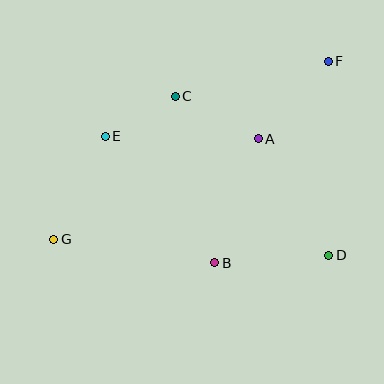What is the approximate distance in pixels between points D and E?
The distance between D and E is approximately 253 pixels.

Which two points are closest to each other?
Points C and E are closest to each other.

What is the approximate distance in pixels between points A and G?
The distance between A and G is approximately 228 pixels.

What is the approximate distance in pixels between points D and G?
The distance between D and G is approximately 275 pixels.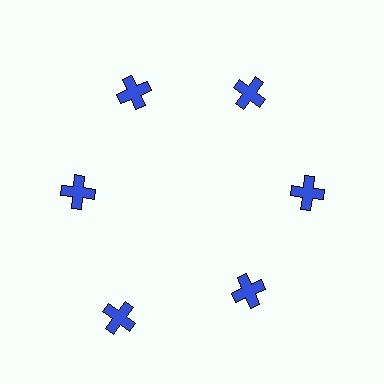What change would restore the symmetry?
The symmetry would be restored by moving it inward, back onto the ring so that all 6 crosses sit at equal angles and equal distance from the center.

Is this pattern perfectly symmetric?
No. The 6 blue crosses are arranged in a ring, but one element near the 7 o'clock position is pushed outward from the center, breaking the 6-fold rotational symmetry.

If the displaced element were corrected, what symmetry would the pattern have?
It would have 6-fold rotational symmetry — the pattern would map onto itself every 60 degrees.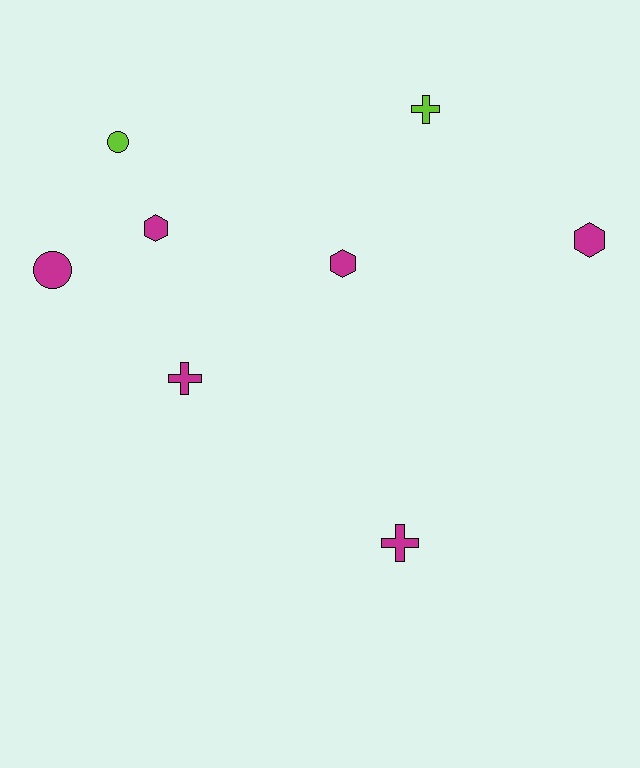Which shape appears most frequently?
Hexagon, with 3 objects.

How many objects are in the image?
There are 8 objects.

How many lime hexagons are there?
There are no lime hexagons.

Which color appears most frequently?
Magenta, with 6 objects.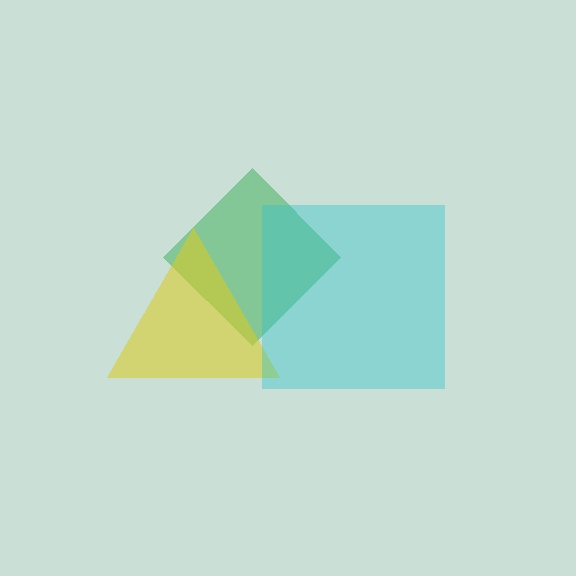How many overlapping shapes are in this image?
There are 3 overlapping shapes in the image.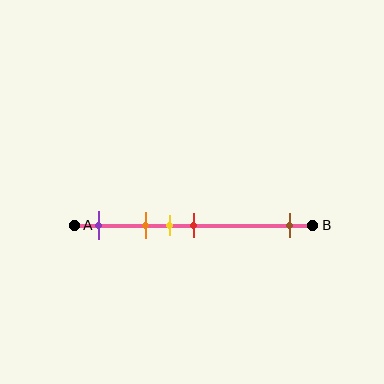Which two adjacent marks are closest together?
The yellow and red marks are the closest adjacent pair.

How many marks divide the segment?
There are 5 marks dividing the segment.